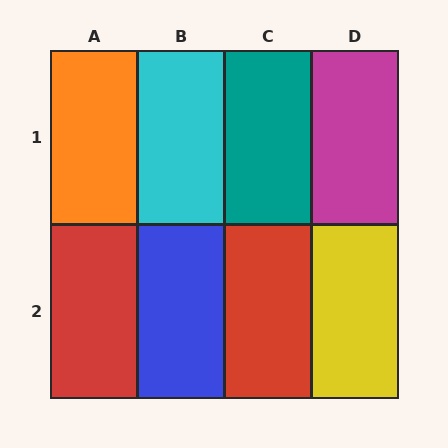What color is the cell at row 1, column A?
Orange.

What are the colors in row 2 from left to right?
Red, blue, red, yellow.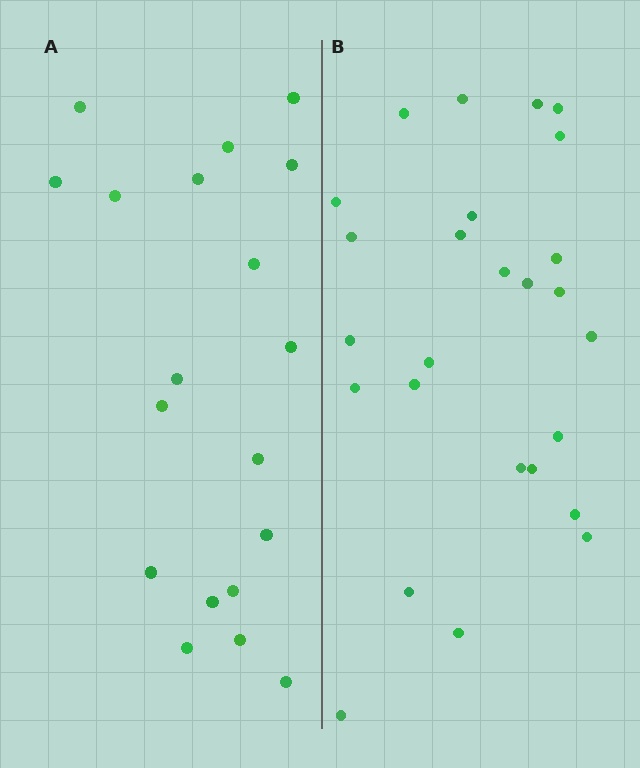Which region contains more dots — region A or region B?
Region B (the right region) has more dots.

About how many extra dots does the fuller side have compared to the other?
Region B has roughly 8 or so more dots than region A.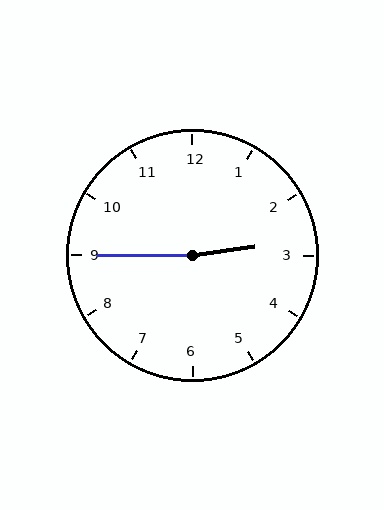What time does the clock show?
2:45.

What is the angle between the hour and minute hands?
Approximately 172 degrees.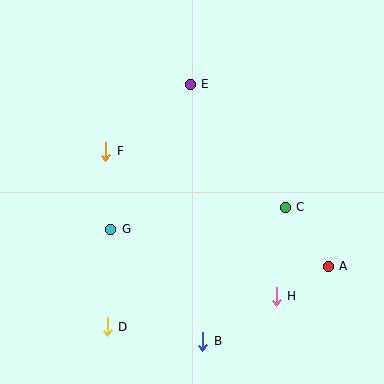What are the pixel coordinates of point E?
Point E is at (190, 84).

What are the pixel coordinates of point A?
Point A is at (328, 266).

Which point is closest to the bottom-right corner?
Point A is closest to the bottom-right corner.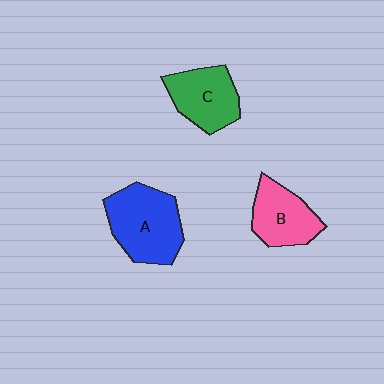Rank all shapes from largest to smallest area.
From largest to smallest: A (blue), C (green), B (pink).